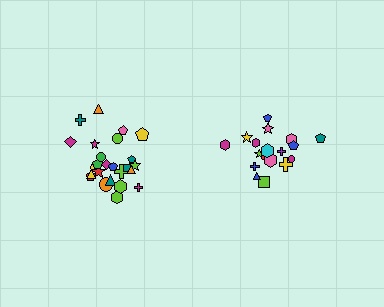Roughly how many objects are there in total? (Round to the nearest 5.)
Roughly 45 objects in total.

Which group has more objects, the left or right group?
The left group.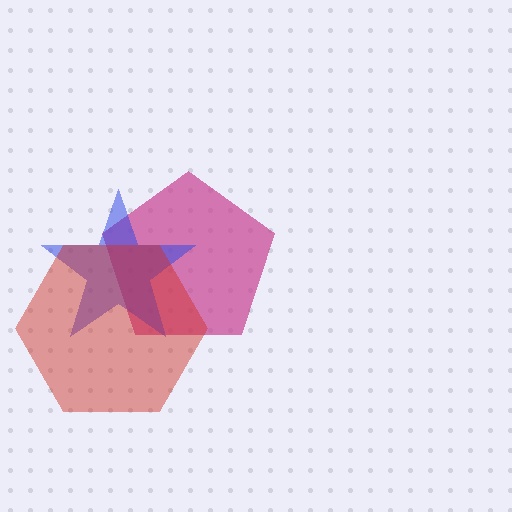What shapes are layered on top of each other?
The layered shapes are: a magenta pentagon, a blue star, a red hexagon.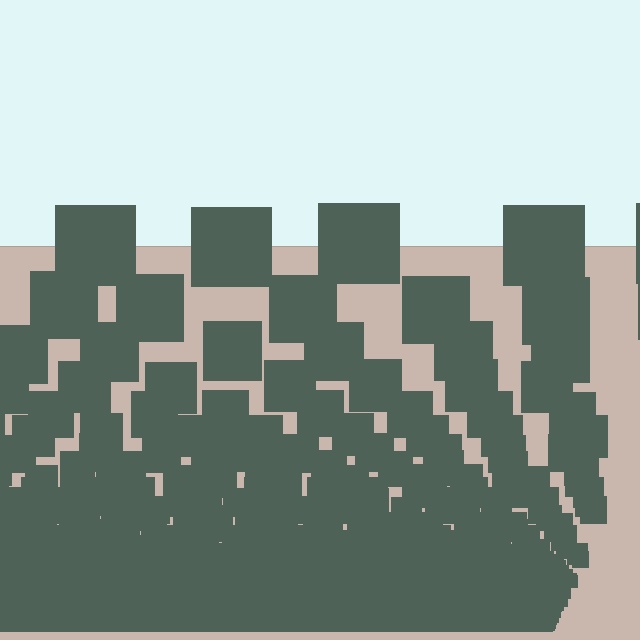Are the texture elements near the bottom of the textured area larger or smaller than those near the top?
Smaller. The gradient is inverted — elements near the bottom are smaller and denser.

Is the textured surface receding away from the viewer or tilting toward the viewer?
The surface appears to tilt toward the viewer. Texture elements get larger and sparser toward the top.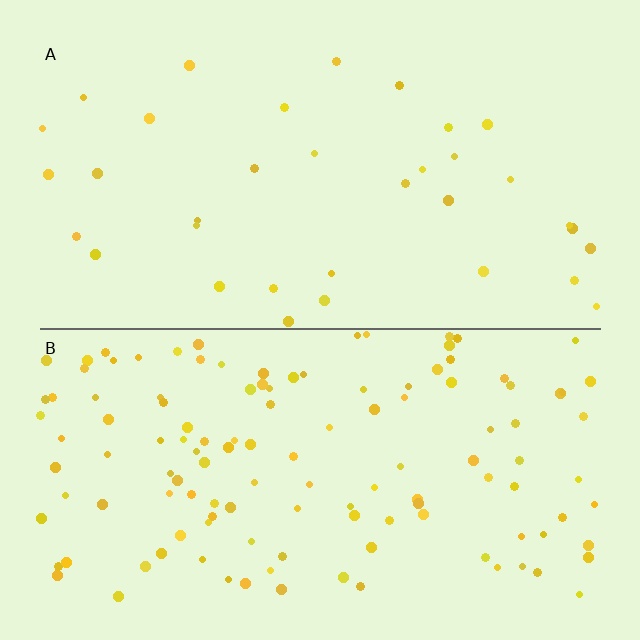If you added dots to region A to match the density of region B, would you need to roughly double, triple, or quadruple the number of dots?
Approximately quadruple.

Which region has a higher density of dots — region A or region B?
B (the bottom).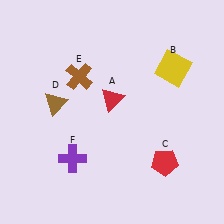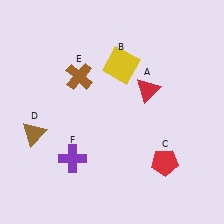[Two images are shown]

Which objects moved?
The objects that moved are: the red triangle (A), the yellow square (B), the brown triangle (D).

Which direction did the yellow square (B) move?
The yellow square (B) moved left.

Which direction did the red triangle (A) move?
The red triangle (A) moved right.